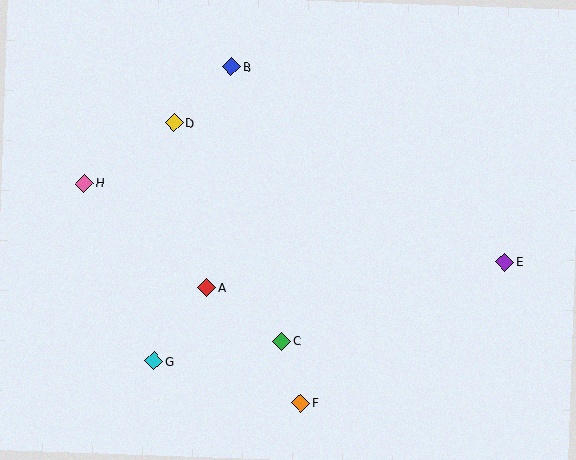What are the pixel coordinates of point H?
Point H is at (84, 183).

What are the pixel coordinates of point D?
Point D is at (174, 123).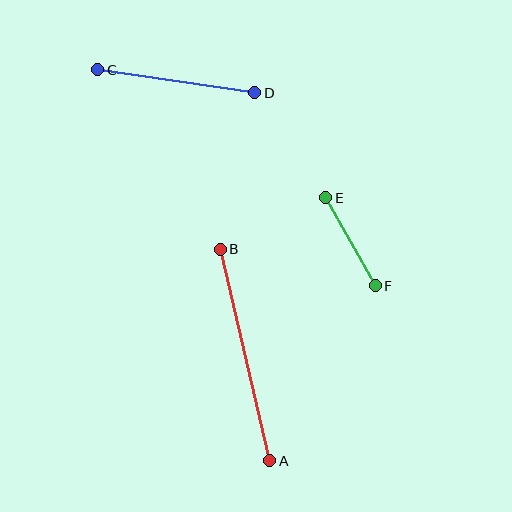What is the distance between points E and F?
The distance is approximately 101 pixels.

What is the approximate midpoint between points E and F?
The midpoint is at approximately (351, 242) pixels.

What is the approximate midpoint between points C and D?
The midpoint is at approximately (176, 81) pixels.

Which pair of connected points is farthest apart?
Points A and B are farthest apart.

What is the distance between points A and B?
The distance is approximately 217 pixels.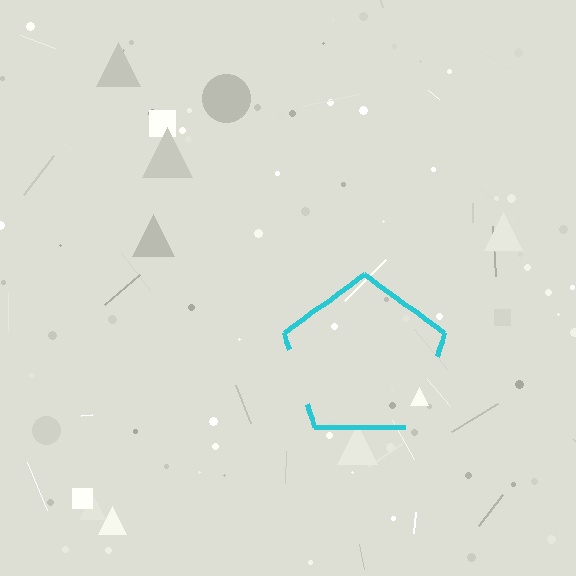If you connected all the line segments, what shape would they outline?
They would outline a pentagon.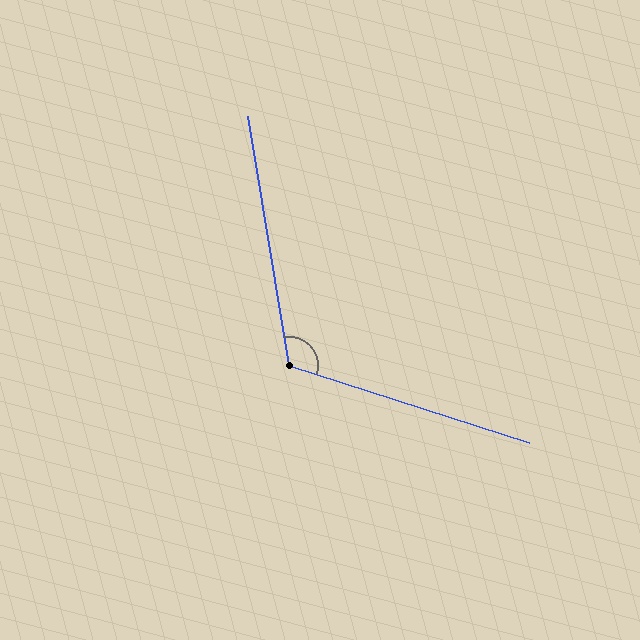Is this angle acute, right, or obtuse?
It is obtuse.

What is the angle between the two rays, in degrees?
Approximately 117 degrees.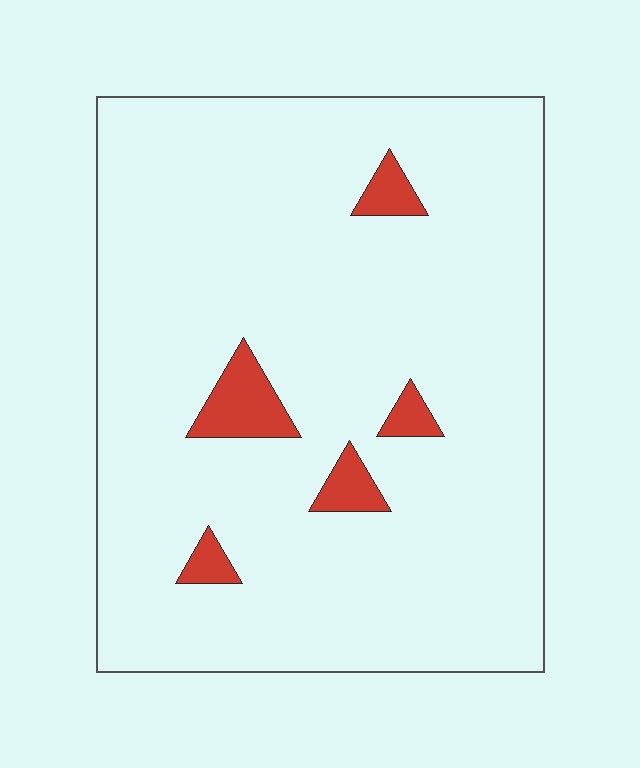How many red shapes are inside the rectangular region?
5.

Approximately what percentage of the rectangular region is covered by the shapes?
Approximately 5%.